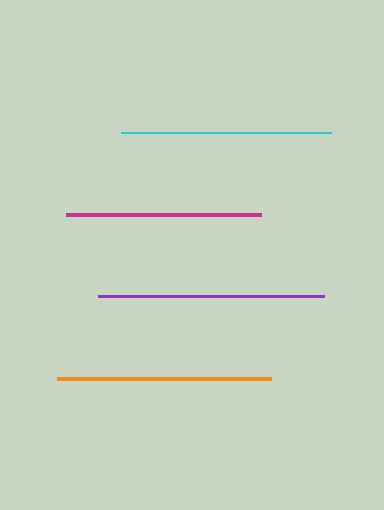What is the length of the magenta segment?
The magenta segment is approximately 195 pixels long.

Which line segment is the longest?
The purple line is the longest at approximately 226 pixels.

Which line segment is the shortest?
The magenta line is the shortest at approximately 195 pixels.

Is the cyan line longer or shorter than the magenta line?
The cyan line is longer than the magenta line.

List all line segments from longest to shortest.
From longest to shortest: purple, orange, cyan, magenta.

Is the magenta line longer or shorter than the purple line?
The purple line is longer than the magenta line.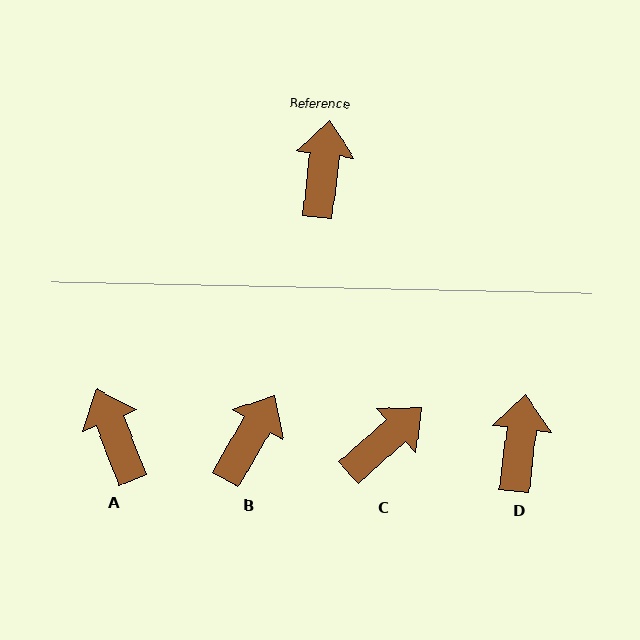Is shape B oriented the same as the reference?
No, it is off by about 23 degrees.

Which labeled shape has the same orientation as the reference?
D.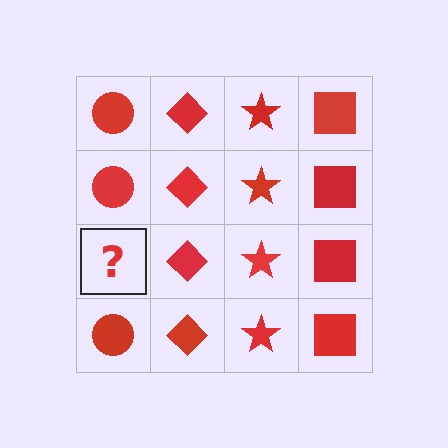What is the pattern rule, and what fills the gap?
The rule is that each column has a consistent shape. The gap should be filled with a red circle.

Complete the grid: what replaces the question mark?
The question mark should be replaced with a red circle.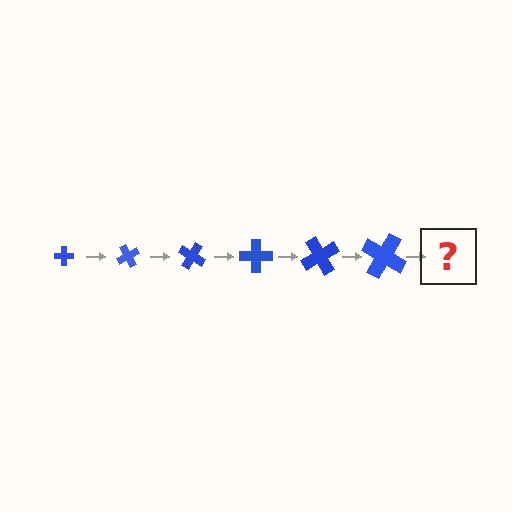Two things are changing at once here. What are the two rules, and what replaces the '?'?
The two rules are that the cross grows larger each step and it rotates 60 degrees each step. The '?' should be a cross, larger than the previous one and rotated 360 degrees from the start.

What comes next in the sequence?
The next element should be a cross, larger than the previous one and rotated 360 degrees from the start.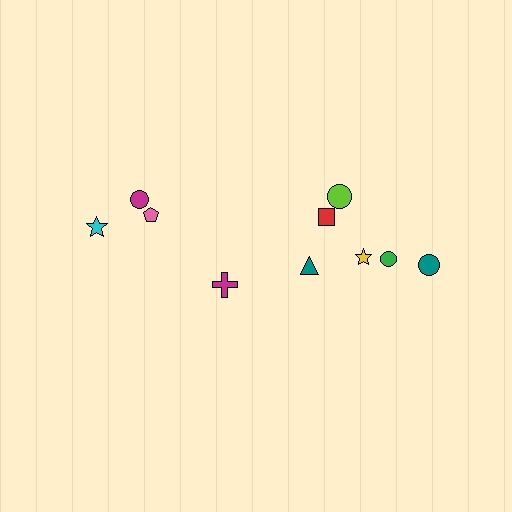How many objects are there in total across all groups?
There are 10 objects.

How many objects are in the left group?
There are 4 objects.